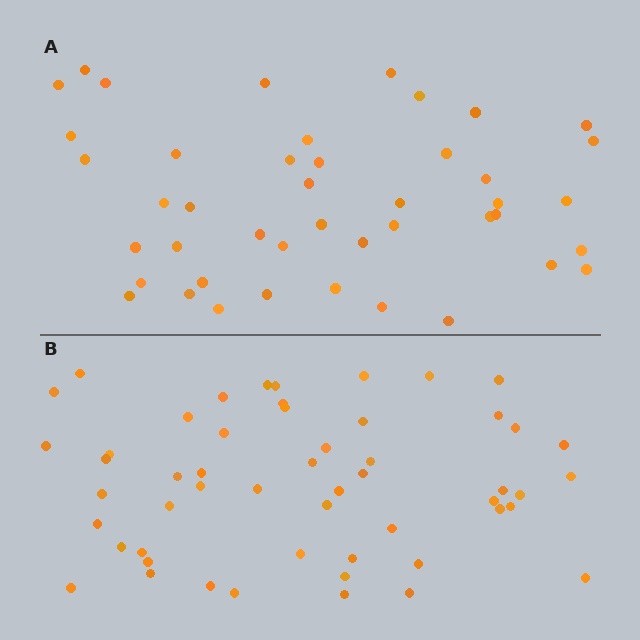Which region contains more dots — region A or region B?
Region B (the bottom region) has more dots.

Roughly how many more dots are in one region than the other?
Region B has roughly 8 or so more dots than region A.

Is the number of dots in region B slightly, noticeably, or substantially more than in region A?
Region B has only slightly more — the two regions are fairly close. The ratio is roughly 1.2 to 1.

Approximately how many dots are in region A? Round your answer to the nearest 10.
About 40 dots. (The exact count is 44, which rounds to 40.)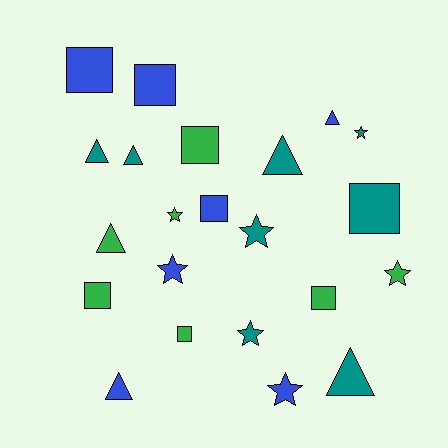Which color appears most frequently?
Teal, with 8 objects.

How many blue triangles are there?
There are 2 blue triangles.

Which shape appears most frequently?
Square, with 8 objects.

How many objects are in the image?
There are 22 objects.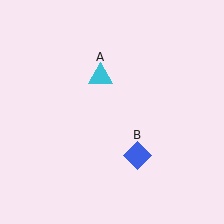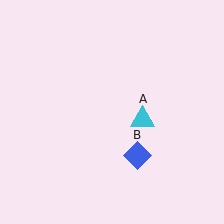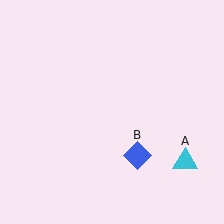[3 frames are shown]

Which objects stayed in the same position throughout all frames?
Blue diamond (object B) remained stationary.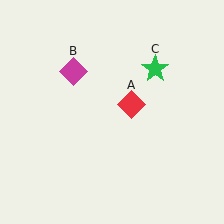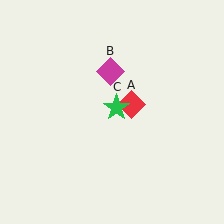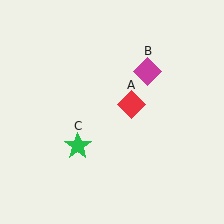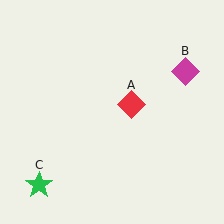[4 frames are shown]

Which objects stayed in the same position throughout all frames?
Red diamond (object A) remained stationary.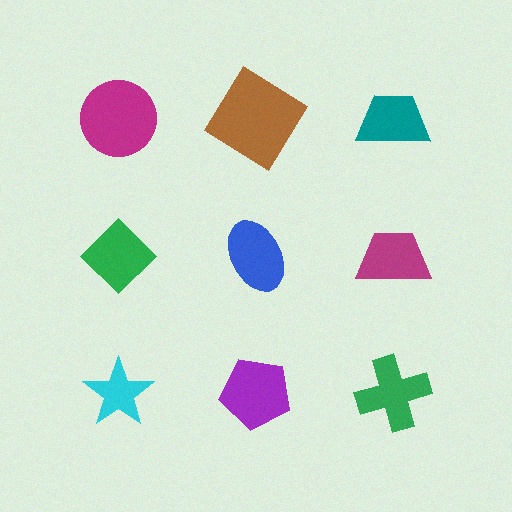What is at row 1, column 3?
A teal trapezoid.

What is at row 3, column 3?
A green cross.